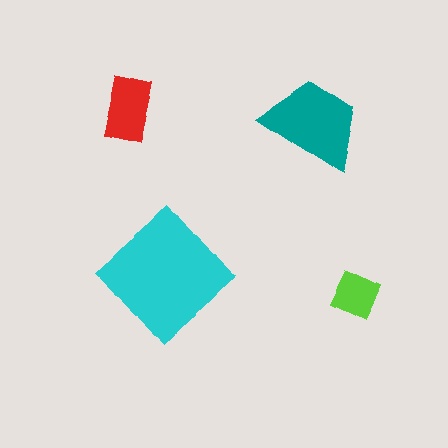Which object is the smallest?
The lime diamond.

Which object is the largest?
The cyan diamond.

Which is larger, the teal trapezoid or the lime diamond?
The teal trapezoid.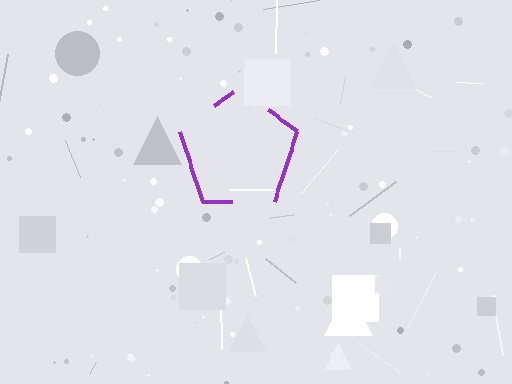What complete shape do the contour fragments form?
The contour fragments form a pentagon.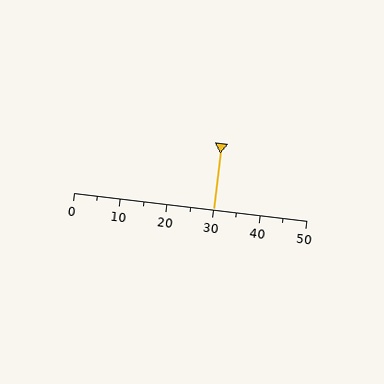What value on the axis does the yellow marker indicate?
The marker indicates approximately 30.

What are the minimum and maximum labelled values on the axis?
The axis runs from 0 to 50.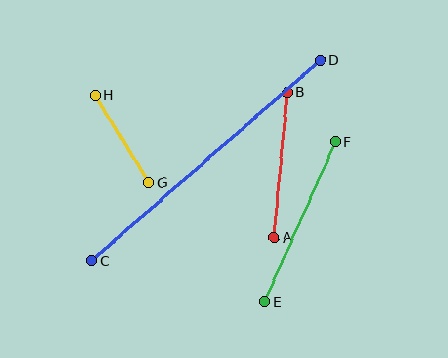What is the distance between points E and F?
The distance is approximately 174 pixels.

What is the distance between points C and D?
The distance is approximately 304 pixels.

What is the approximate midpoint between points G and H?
The midpoint is at approximately (122, 139) pixels.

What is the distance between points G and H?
The distance is approximately 103 pixels.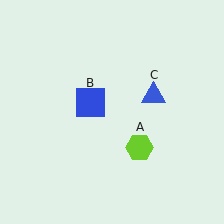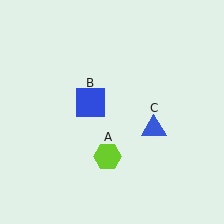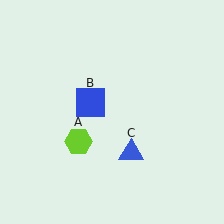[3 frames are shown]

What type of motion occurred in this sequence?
The lime hexagon (object A), blue triangle (object C) rotated clockwise around the center of the scene.